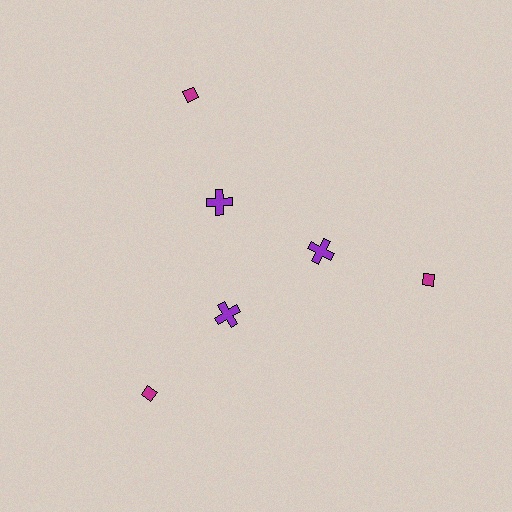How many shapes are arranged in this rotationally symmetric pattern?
There are 6 shapes, arranged in 3 groups of 2.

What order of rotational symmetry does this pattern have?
This pattern has 3-fold rotational symmetry.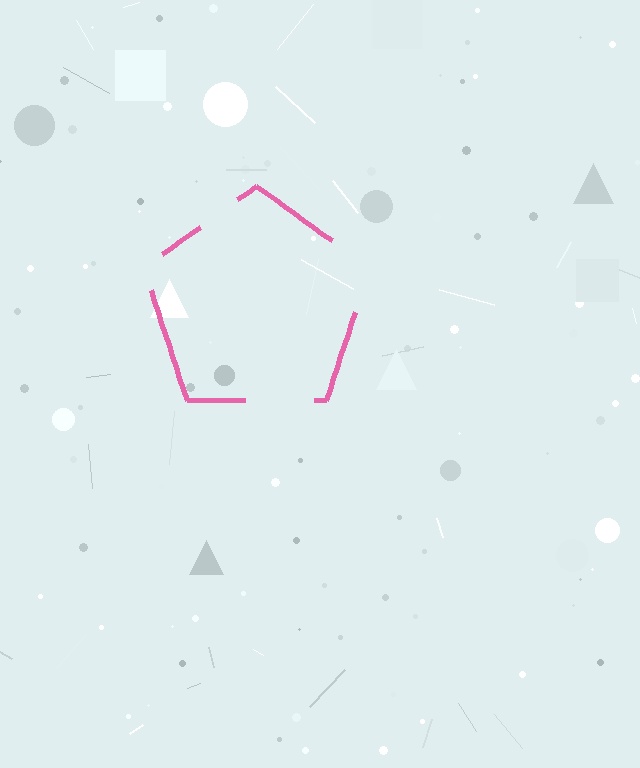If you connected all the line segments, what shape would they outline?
They would outline a pentagon.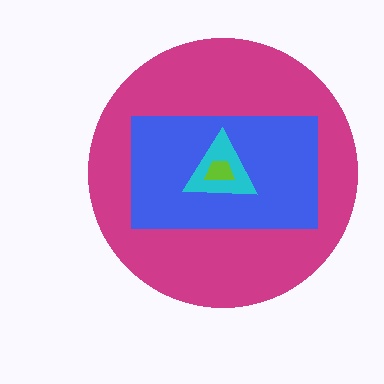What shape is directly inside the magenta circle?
The blue rectangle.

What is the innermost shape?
The lime trapezoid.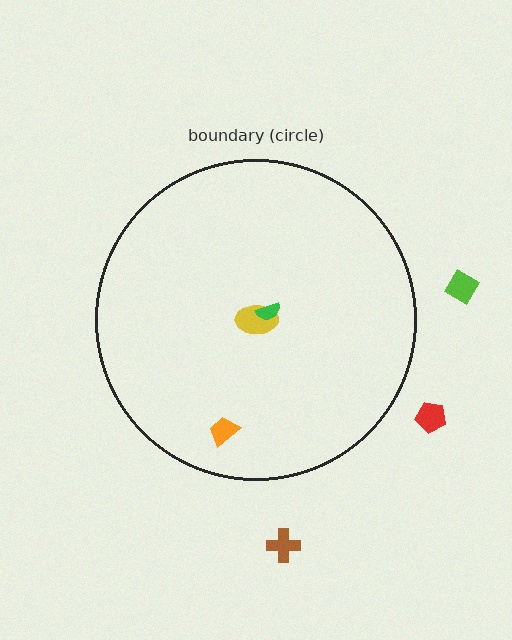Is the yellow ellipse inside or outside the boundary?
Inside.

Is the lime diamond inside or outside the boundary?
Outside.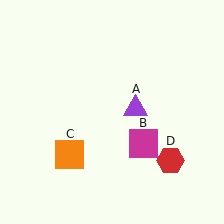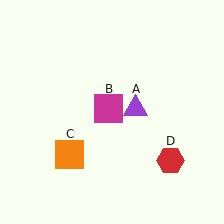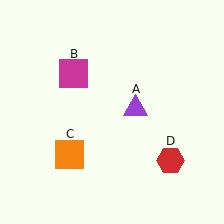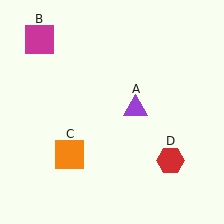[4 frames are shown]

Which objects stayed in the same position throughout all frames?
Purple triangle (object A) and orange square (object C) and red hexagon (object D) remained stationary.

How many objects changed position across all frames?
1 object changed position: magenta square (object B).